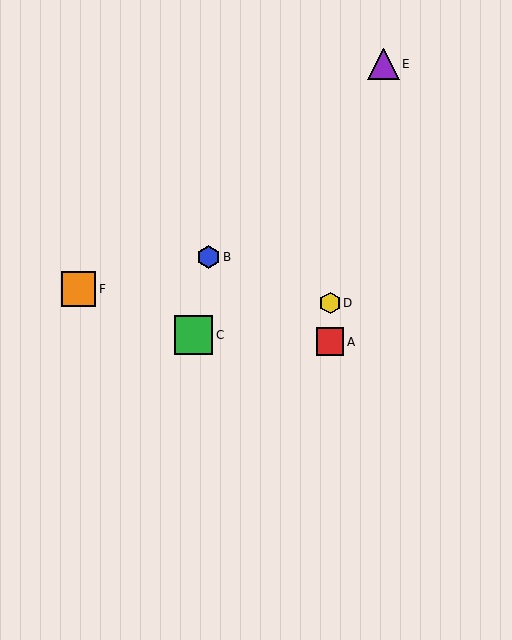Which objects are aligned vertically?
Objects A, D are aligned vertically.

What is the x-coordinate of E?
Object E is at x≈384.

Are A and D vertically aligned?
Yes, both are at x≈330.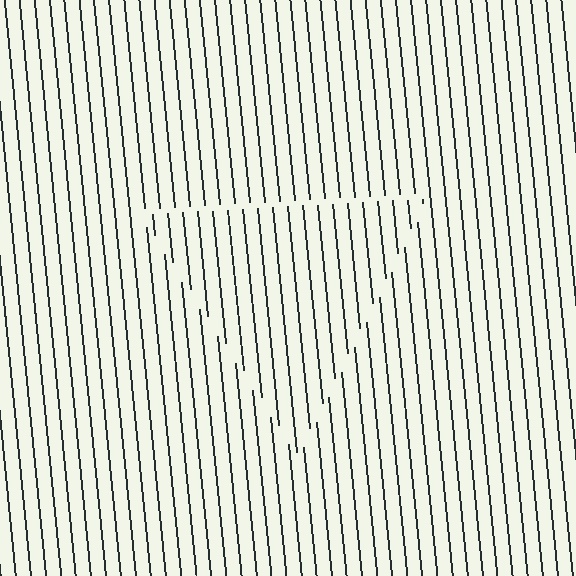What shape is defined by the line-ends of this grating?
An illusory triangle. The interior of the shape contains the same grating, shifted by half a period — the contour is defined by the phase discontinuity where line-ends from the inner and outer gratings abut.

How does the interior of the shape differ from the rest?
The interior of the shape contains the same grating, shifted by half a period — the contour is defined by the phase discontinuity where line-ends from the inner and outer gratings abut.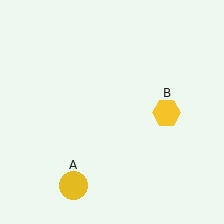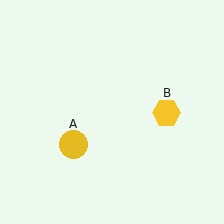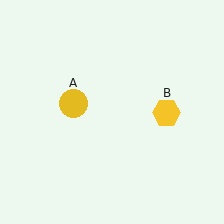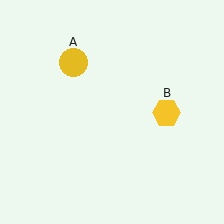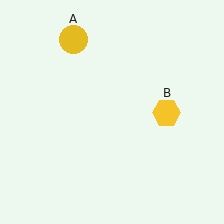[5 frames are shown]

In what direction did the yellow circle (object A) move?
The yellow circle (object A) moved up.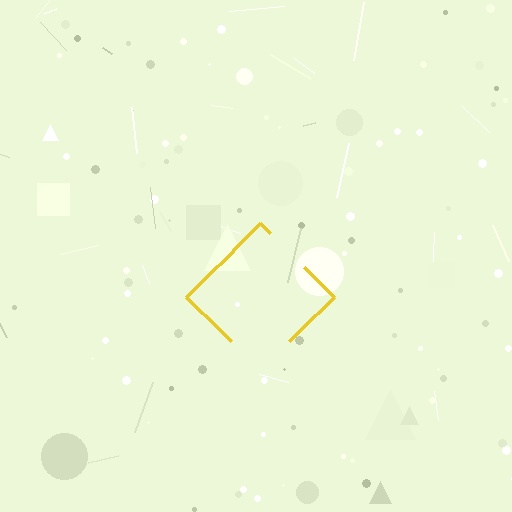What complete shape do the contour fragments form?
The contour fragments form a diamond.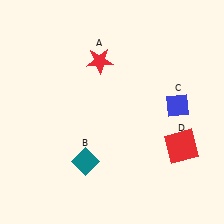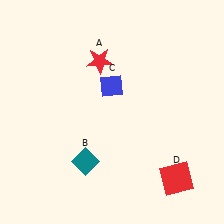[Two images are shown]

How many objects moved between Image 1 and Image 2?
2 objects moved between the two images.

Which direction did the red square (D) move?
The red square (D) moved down.